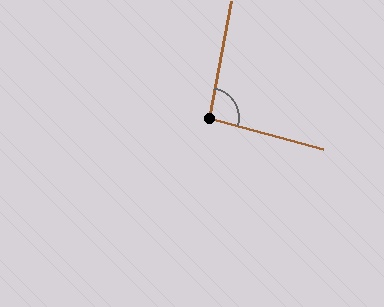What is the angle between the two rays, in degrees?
Approximately 94 degrees.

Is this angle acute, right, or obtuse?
It is approximately a right angle.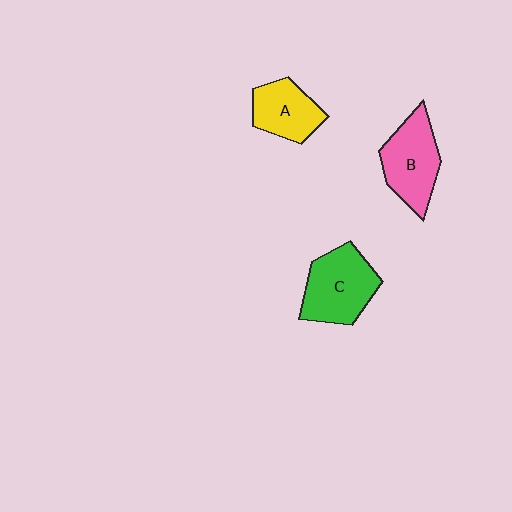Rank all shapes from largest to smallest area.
From largest to smallest: C (green), B (pink), A (yellow).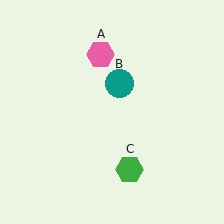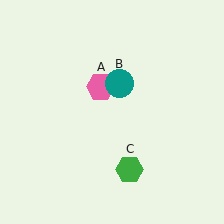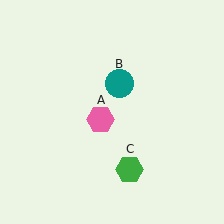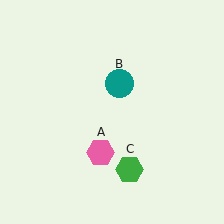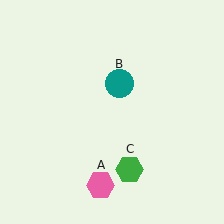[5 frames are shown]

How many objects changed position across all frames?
1 object changed position: pink hexagon (object A).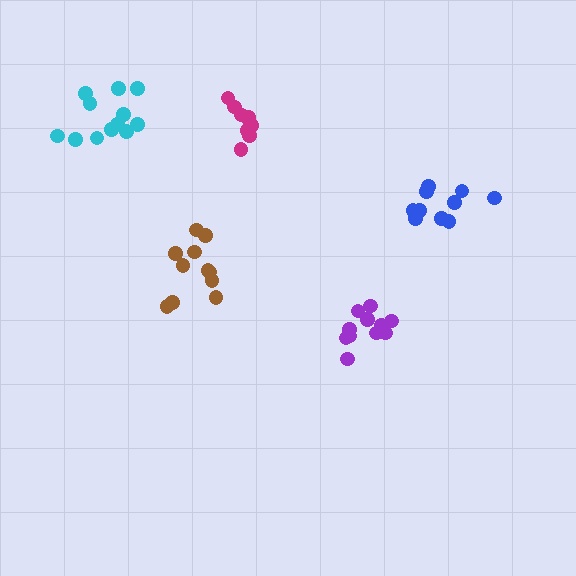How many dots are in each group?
Group 1: 10 dots, Group 2: 9 dots, Group 3: 11 dots, Group 4: 12 dots, Group 5: 11 dots (53 total).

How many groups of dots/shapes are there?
There are 5 groups.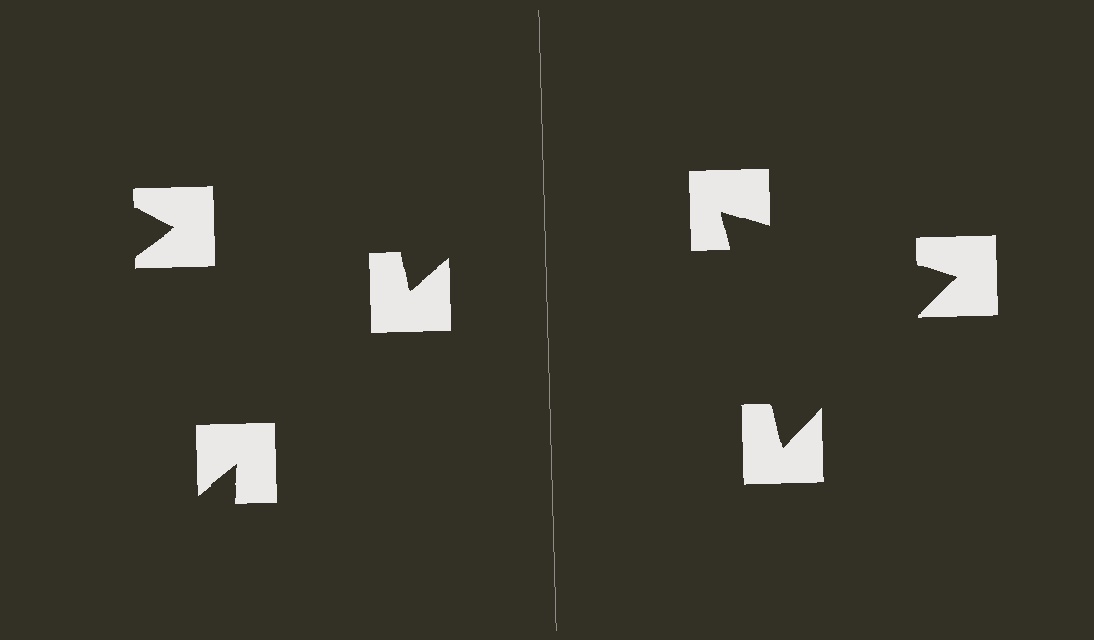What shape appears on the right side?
An illusory triangle.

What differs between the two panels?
The notched squares are positioned identically on both sides; only the wedge orientations differ. On the right they align to a triangle; on the left they are misaligned.